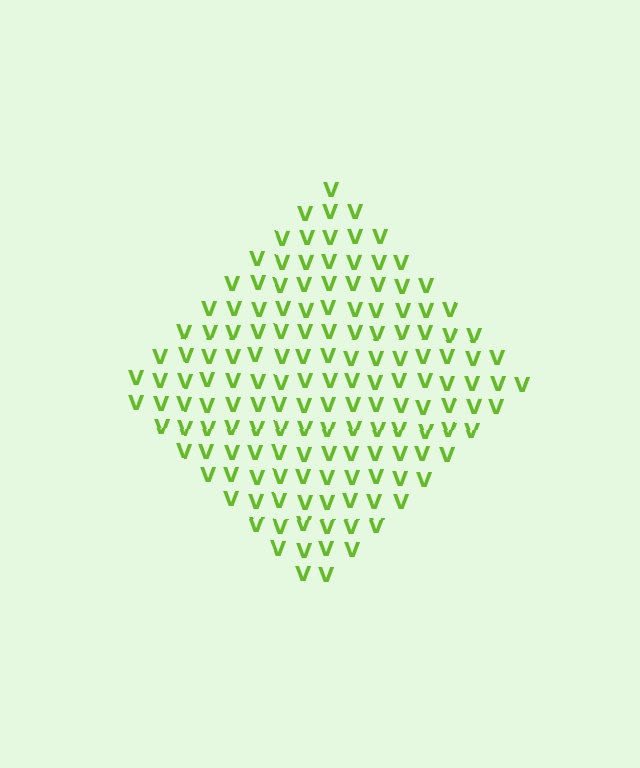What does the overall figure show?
The overall figure shows a diamond.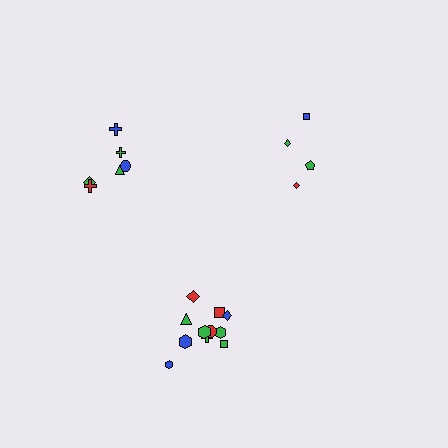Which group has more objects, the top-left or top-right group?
The top-left group.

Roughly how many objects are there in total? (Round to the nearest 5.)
Roughly 20 objects in total.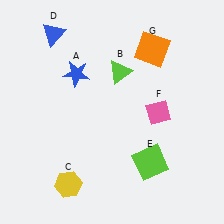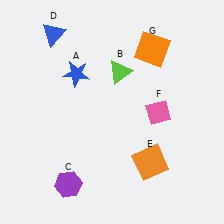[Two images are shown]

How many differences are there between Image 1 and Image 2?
There are 2 differences between the two images.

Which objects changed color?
C changed from yellow to purple. E changed from lime to orange.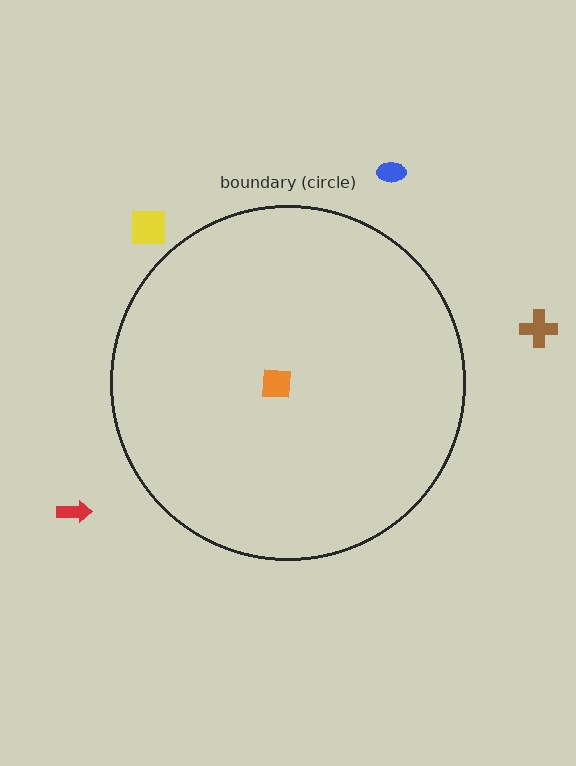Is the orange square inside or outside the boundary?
Inside.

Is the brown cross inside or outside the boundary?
Outside.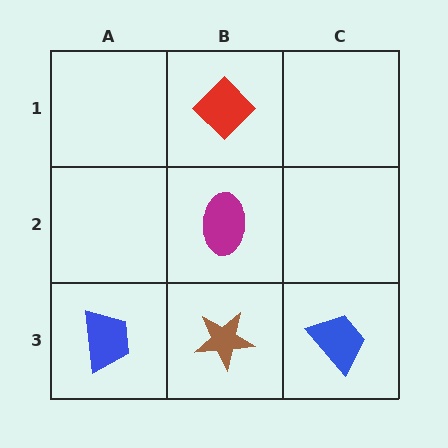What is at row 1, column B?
A red diamond.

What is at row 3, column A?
A blue trapezoid.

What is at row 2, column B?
A magenta ellipse.